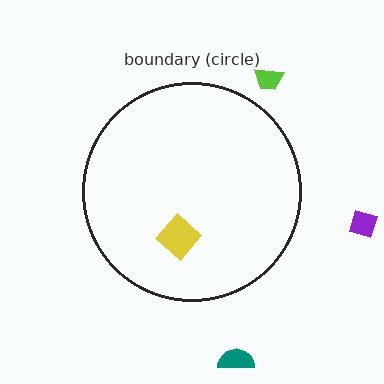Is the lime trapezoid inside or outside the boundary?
Outside.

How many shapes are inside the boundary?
1 inside, 3 outside.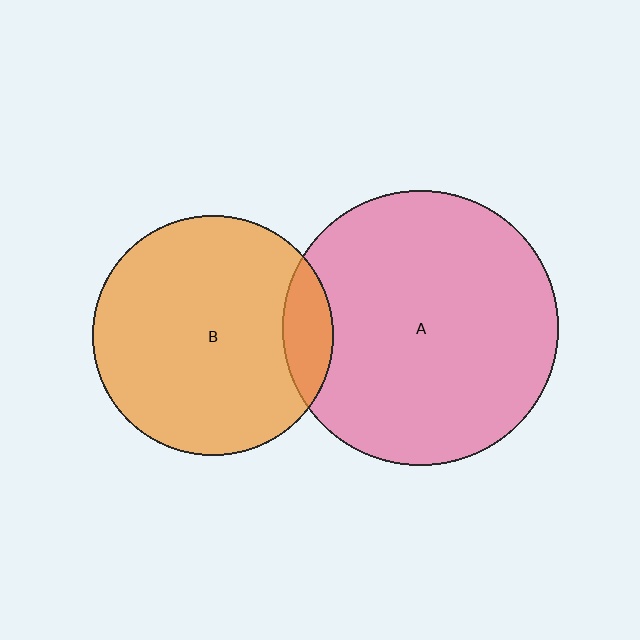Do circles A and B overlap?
Yes.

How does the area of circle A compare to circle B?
Approximately 1.3 times.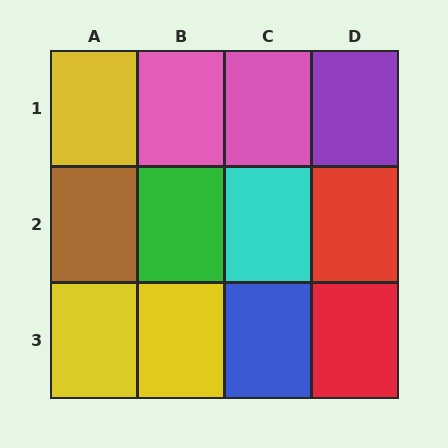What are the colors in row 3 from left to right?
Yellow, yellow, blue, red.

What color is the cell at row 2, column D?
Red.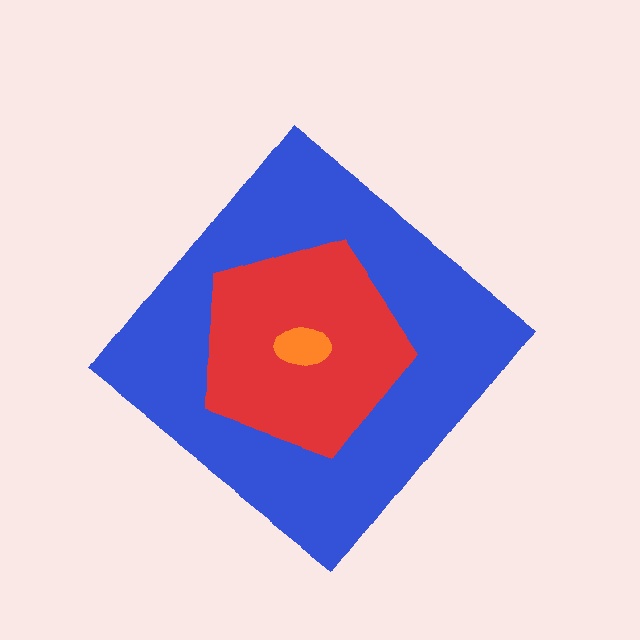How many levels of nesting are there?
3.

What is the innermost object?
The orange ellipse.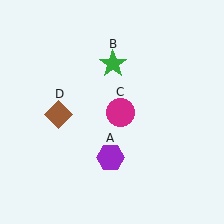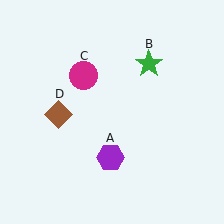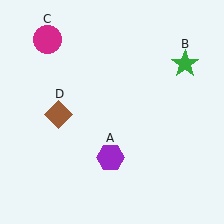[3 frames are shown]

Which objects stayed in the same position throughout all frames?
Purple hexagon (object A) and brown diamond (object D) remained stationary.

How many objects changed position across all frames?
2 objects changed position: green star (object B), magenta circle (object C).